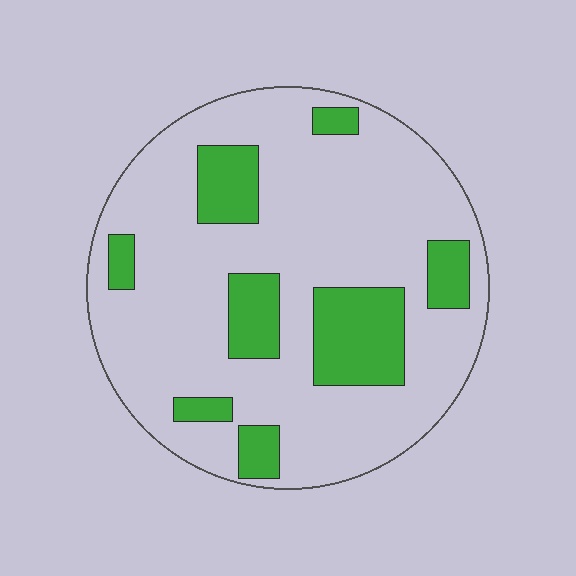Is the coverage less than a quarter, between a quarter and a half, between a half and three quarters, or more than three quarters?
Less than a quarter.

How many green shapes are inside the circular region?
8.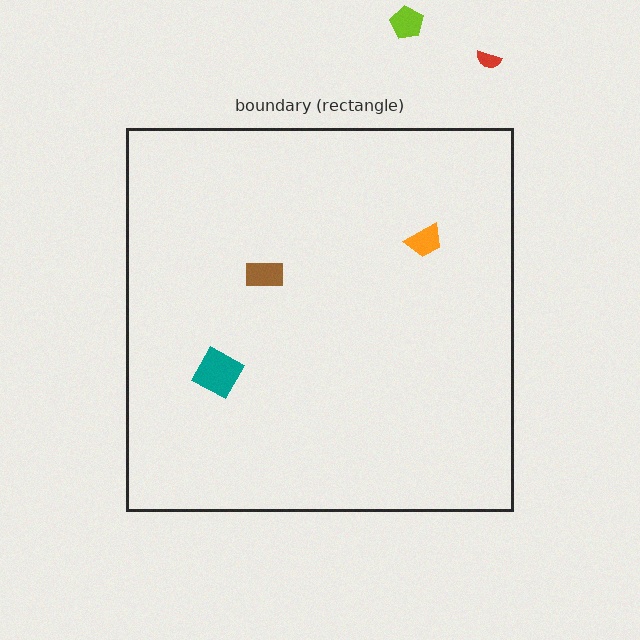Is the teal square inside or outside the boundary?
Inside.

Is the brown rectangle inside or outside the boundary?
Inside.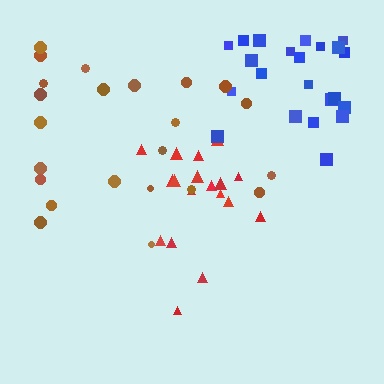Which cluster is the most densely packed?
Red.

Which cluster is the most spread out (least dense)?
Brown.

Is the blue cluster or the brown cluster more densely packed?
Blue.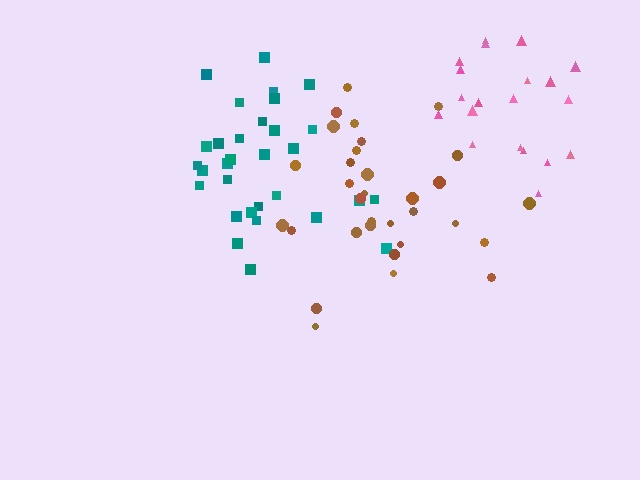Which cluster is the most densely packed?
Teal.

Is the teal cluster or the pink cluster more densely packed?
Teal.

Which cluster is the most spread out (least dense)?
Pink.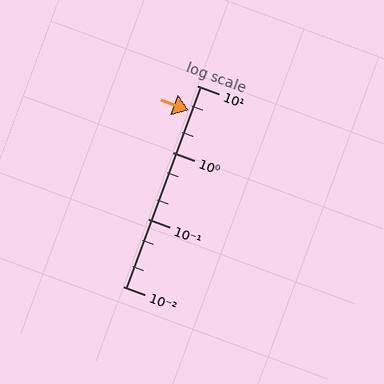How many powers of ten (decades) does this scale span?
The scale spans 3 decades, from 0.01 to 10.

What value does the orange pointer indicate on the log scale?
The pointer indicates approximately 4.2.